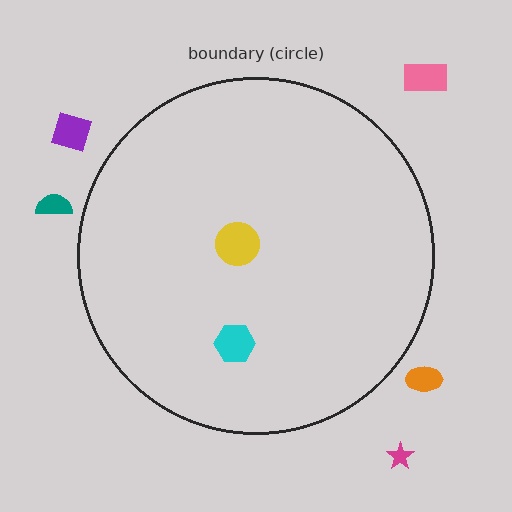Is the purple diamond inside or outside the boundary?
Outside.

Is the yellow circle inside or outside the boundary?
Inside.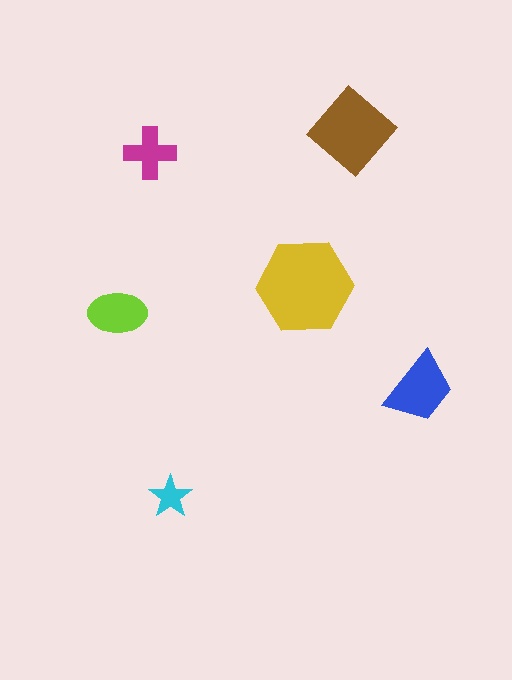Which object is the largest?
The yellow hexagon.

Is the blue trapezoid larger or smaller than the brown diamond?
Smaller.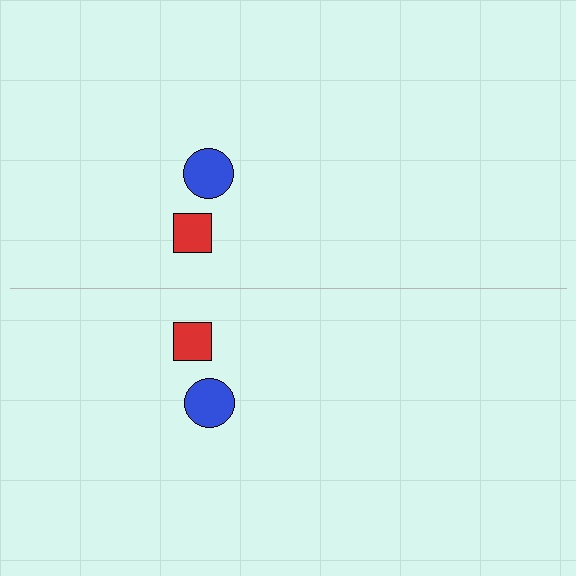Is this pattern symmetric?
Yes, this pattern has bilateral (reflection) symmetry.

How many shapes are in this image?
There are 4 shapes in this image.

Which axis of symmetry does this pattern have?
The pattern has a horizontal axis of symmetry running through the center of the image.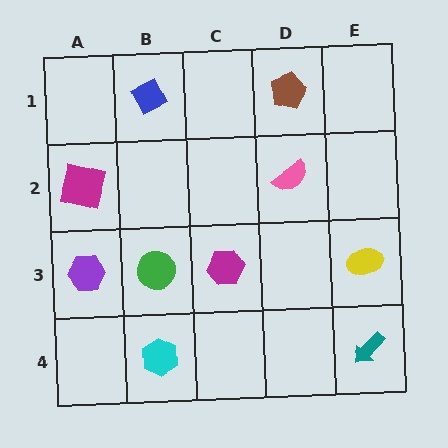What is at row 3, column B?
A green circle.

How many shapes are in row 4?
2 shapes.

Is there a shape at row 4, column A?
No, that cell is empty.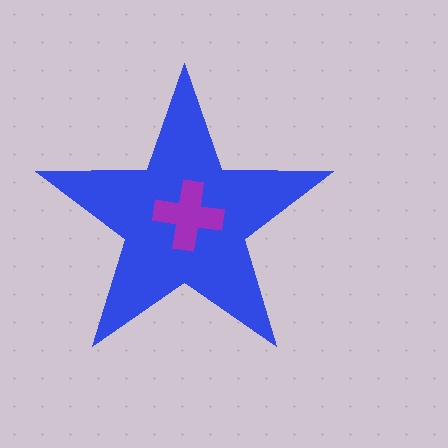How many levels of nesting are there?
2.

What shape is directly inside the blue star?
The purple cross.